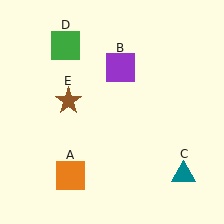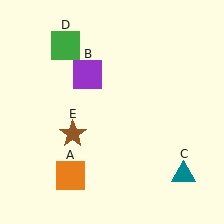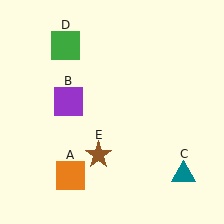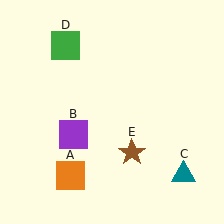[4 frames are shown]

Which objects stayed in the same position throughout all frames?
Orange square (object A) and teal triangle (object C) and green square (object D) remained stationary.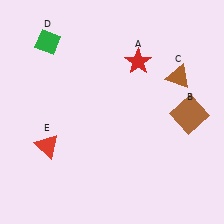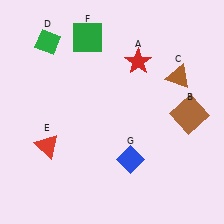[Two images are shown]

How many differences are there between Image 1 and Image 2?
There are 2 differences between the two images.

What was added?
A green square (F), a blue diamond (G) were added in Image 2.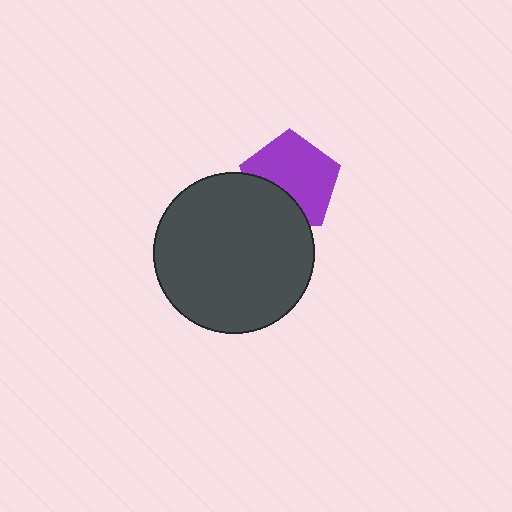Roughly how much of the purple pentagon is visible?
Most of it is visible (roughly 69%).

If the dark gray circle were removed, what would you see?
You would see the complete purple pentagon.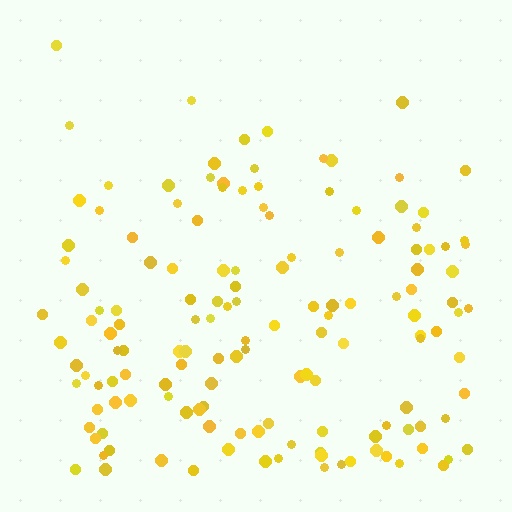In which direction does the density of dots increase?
From top to bottom, with the bottom side densest.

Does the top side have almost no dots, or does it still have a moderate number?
Still a moderate number, just noticeably fewer than the bottom.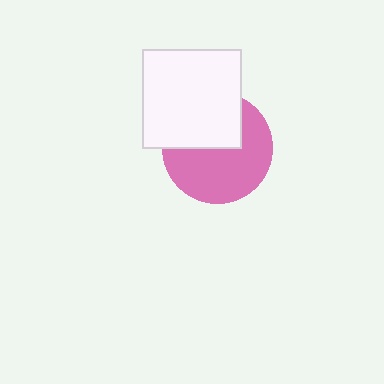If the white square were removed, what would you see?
You would see the complete pink circle.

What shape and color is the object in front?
The object in front is a white square.